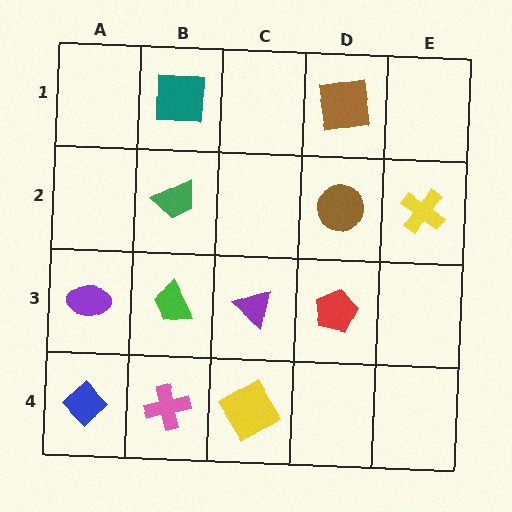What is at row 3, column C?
A purple triangle.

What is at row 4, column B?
A pink cross.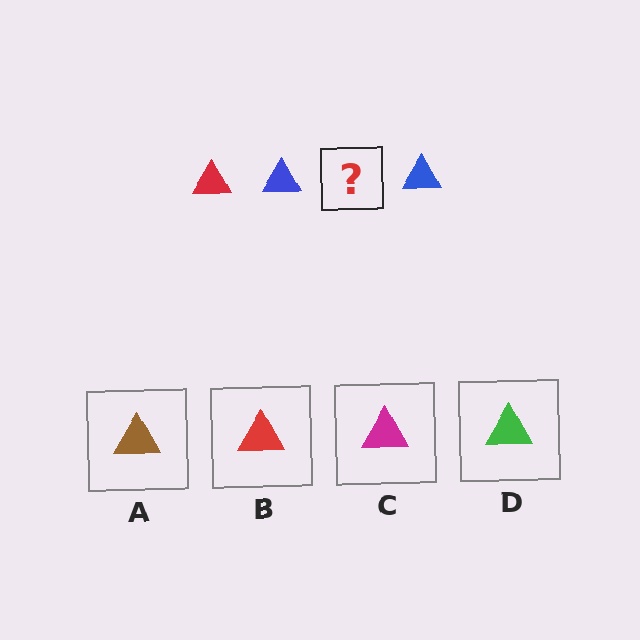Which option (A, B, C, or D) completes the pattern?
B.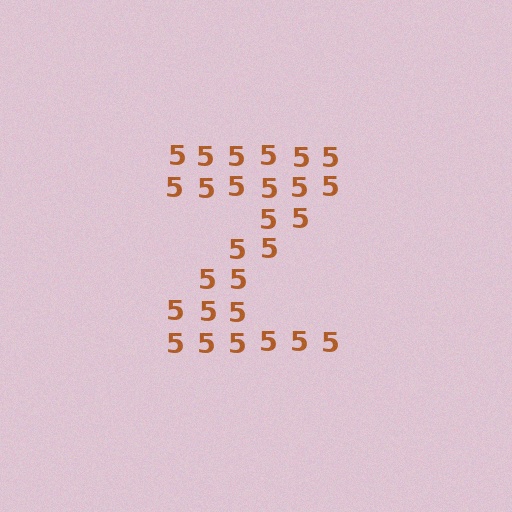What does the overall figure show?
The overall figure shows the letter Z.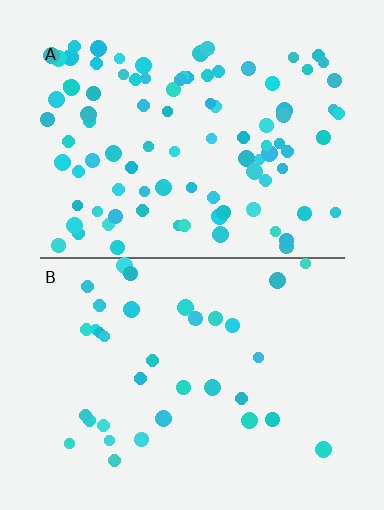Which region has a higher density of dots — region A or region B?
A (the top).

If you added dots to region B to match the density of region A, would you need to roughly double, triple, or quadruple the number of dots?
Approximately triple.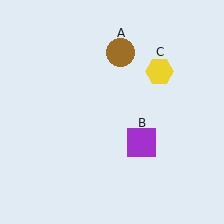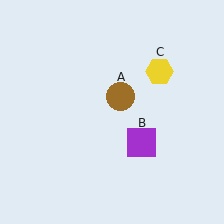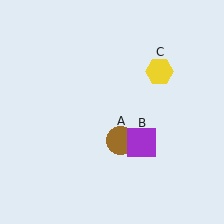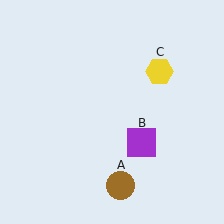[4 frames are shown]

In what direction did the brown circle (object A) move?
The brown circle (object A) moved down.